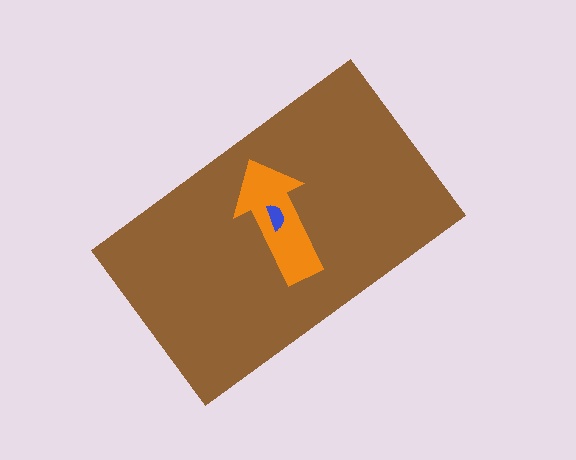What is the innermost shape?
The blue semicircle.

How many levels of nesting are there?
3.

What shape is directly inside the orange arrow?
The blue semicircle.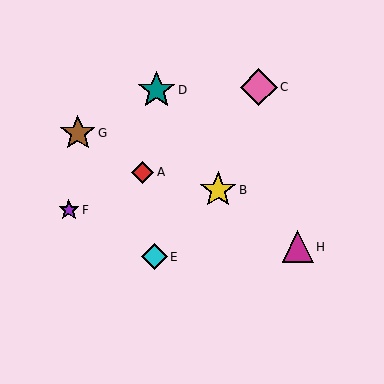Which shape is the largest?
The teal star (labeled D) is the largest.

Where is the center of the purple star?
The center of the purple star is at (69, 210).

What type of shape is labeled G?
Shape G is a brown star.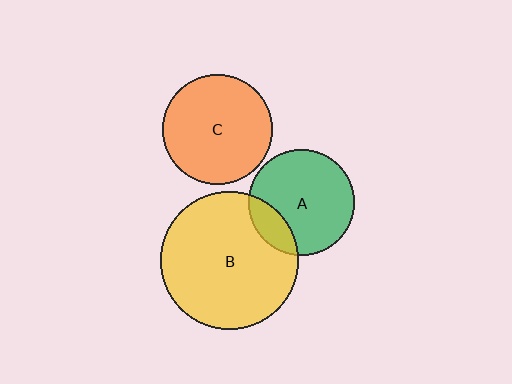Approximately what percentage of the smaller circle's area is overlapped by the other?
Approximately 20%.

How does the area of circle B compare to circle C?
Approximately 1.6 times.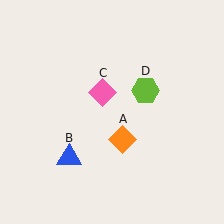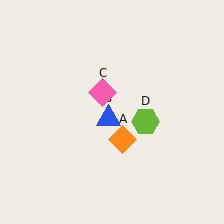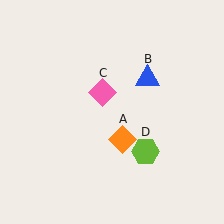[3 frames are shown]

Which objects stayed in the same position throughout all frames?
Orange diamond (object A) and pink diamond (object C) remained stationary.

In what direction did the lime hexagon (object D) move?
The lime hexagon (object D) moved down.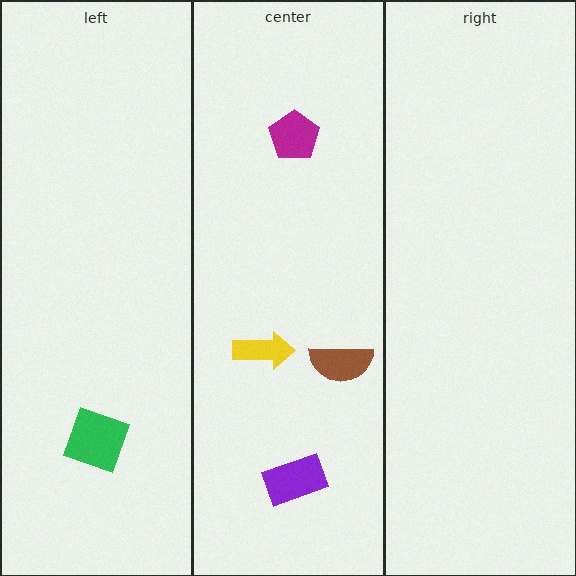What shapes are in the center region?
The yellow arrow, the brown semicircle, the purple rectangle, the magenta pentagon.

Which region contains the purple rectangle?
The center region.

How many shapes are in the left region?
1.